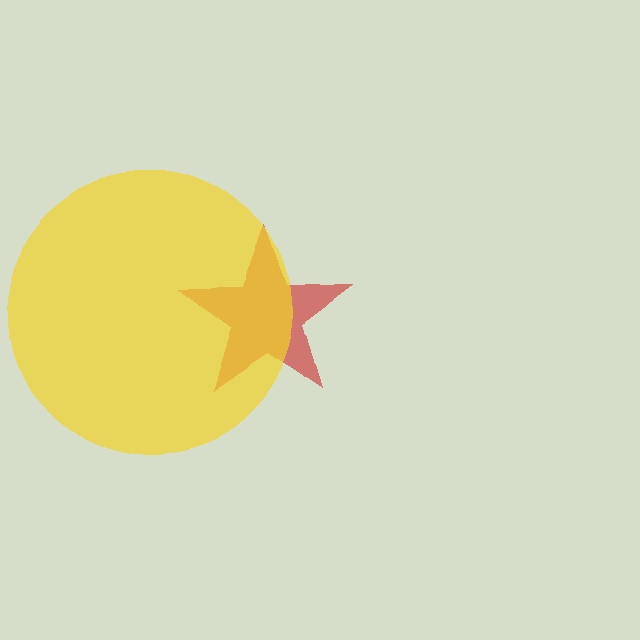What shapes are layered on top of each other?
The layered shapes are: a red star, a yellow circle.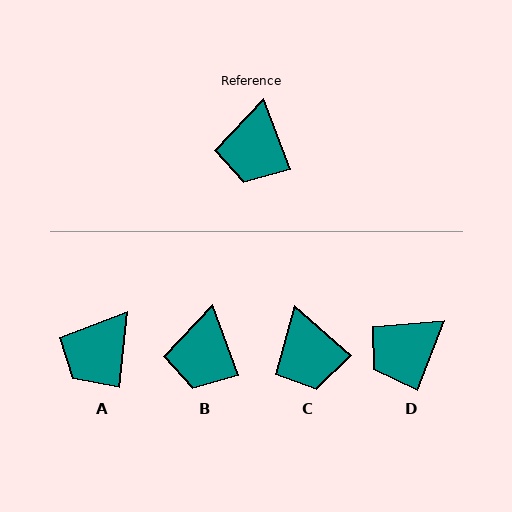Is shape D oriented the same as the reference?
No, it is off by about 42 degrees.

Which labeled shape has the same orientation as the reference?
B.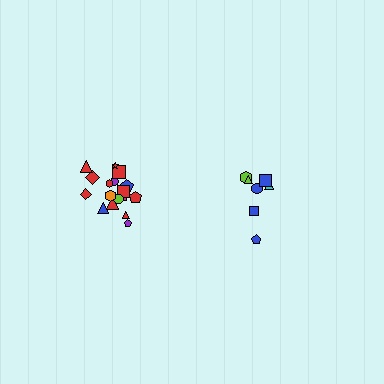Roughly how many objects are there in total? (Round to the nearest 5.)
Roughly 25 objects in total.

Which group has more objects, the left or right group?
The left group.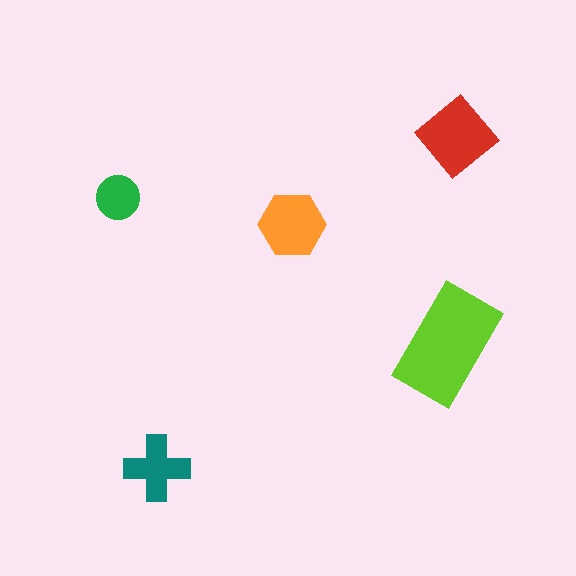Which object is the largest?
The lime rectangle.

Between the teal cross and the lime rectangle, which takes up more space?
The lime rectangle.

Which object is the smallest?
The green circle.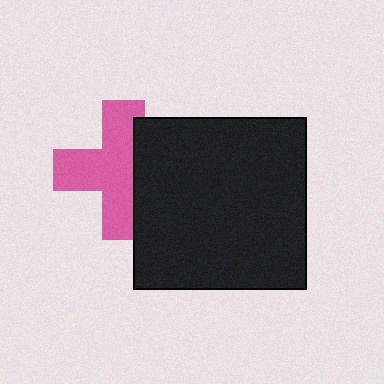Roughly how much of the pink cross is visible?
Most of it is visible (roughly 66%).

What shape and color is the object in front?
The object in front is a black square.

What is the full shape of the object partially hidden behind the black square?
The partially hidden object is a pink cross.